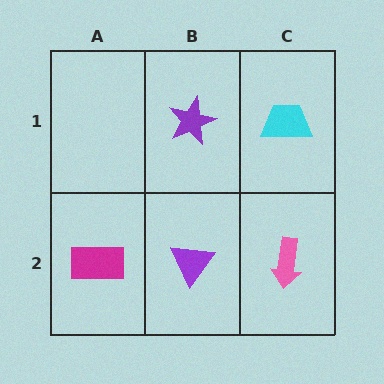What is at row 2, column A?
A magenta rectangle.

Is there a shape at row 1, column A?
No, that cell is empty.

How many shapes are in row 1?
2 shapes.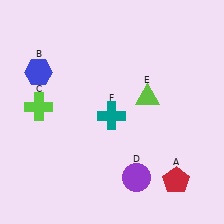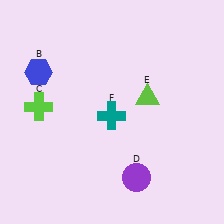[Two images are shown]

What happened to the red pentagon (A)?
The red pentagon (A) was removed in Image 2. It was in the bottom-right area of Image 1.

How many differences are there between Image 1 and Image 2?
There is 1 difference between the two images.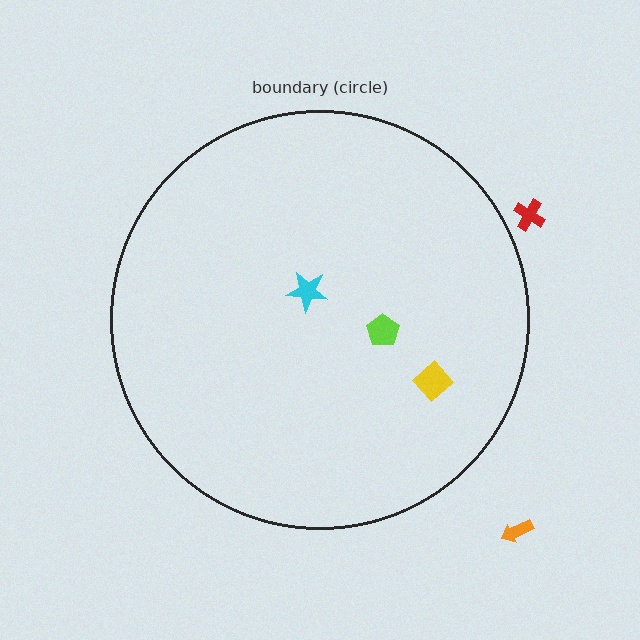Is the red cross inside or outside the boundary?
Outside.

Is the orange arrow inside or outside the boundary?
Outside.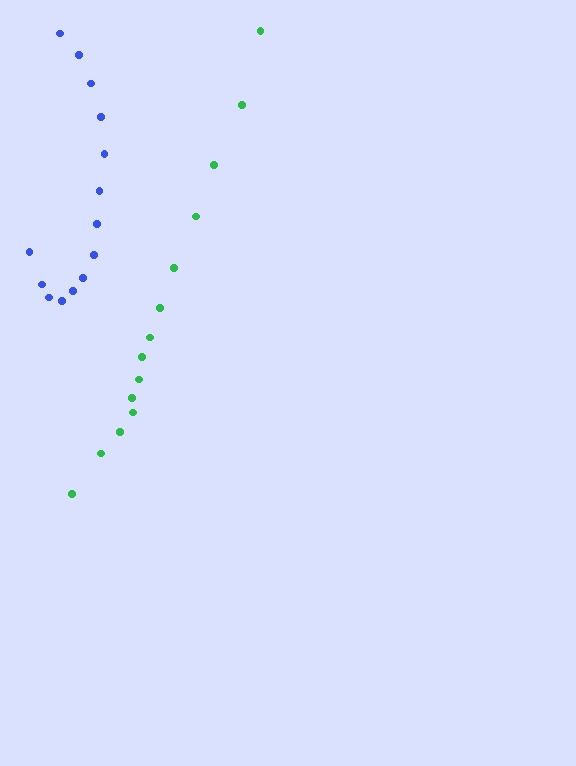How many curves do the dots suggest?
There are 2 distinct paths.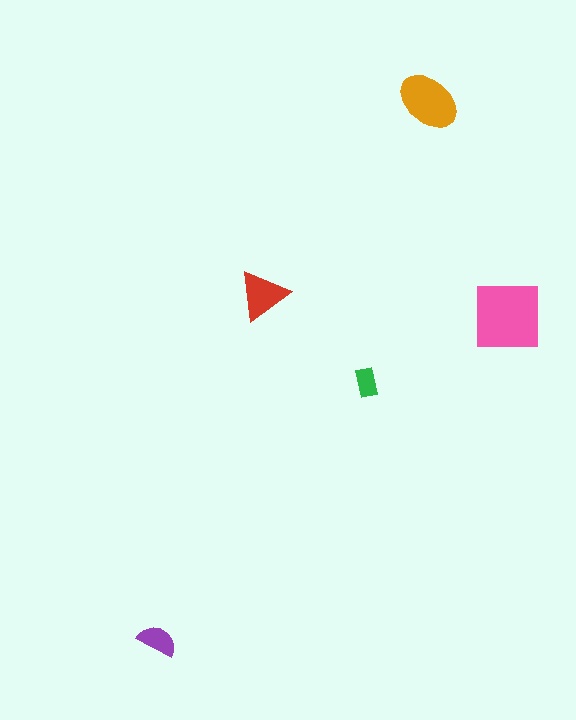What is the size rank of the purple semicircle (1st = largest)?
4th.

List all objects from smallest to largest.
The green rectangle, the purple semicircle, the red triangle, the orange ellipse, the pink square.